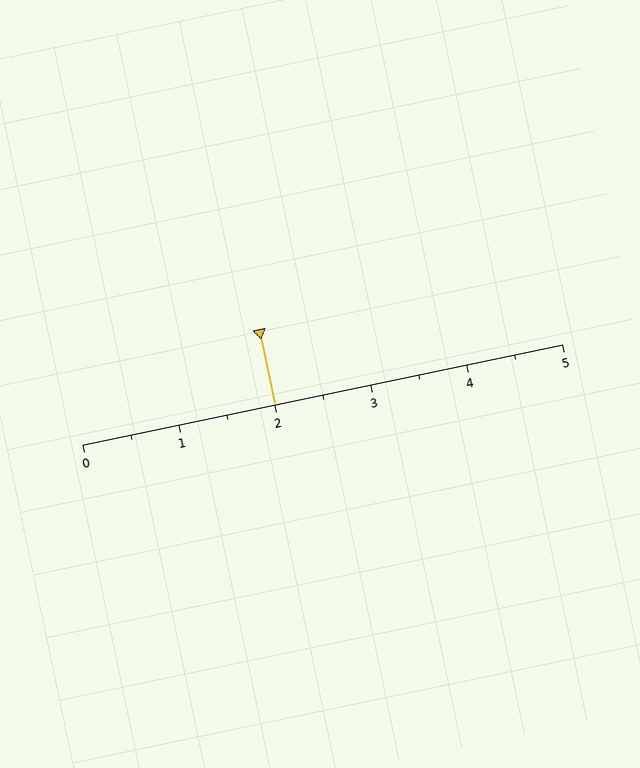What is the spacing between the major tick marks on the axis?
The major ticks are spaced 1 apart.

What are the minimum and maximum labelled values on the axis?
The axis runs from 0 to 5.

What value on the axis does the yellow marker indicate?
The marker indicates approximately 2.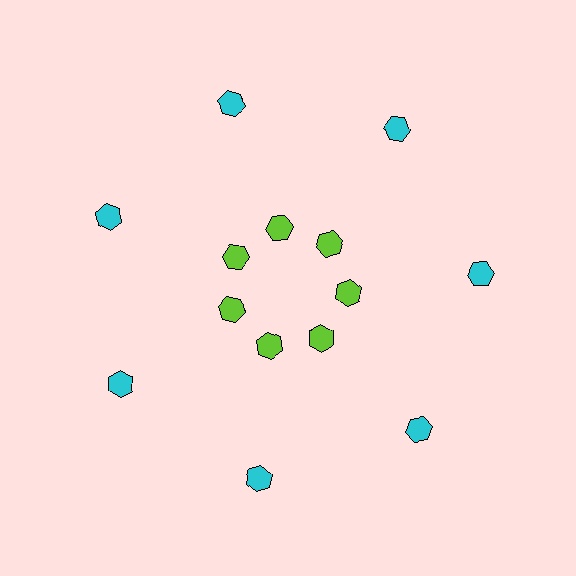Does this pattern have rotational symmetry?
Yes, this pattern has 7-fold rotational symmetry. It looks the same after rotating 51 degrees around the center.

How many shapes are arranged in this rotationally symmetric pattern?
There are 14 shapes, arranged in 7 groups of 2.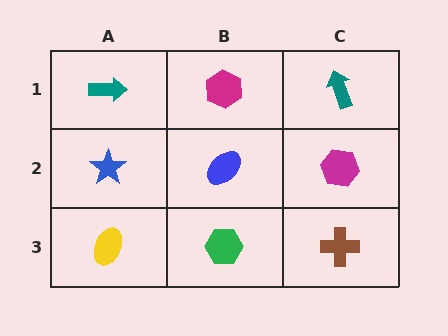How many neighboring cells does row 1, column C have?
2.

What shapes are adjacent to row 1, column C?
A magenta hexagon (row 2, column C), a magenta hexagon (row 1, column B).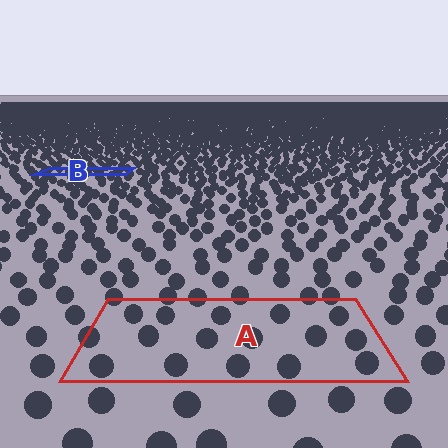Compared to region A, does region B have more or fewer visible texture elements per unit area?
Region B has more texture elements per unit area — they are packed more densely because it is farther away.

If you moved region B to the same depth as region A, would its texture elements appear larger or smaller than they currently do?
They would appear larger. At a closer depth, the same texture elements are projected at a bigger on-screen size.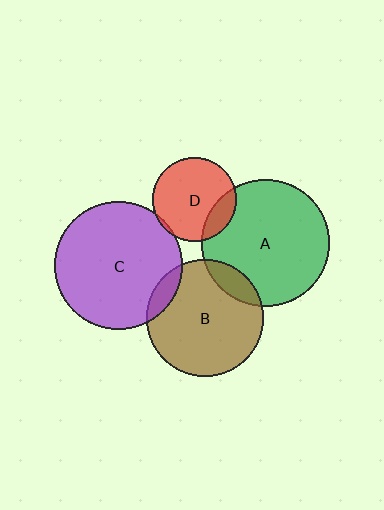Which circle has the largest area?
Circle C (purple).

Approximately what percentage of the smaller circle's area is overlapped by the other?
Approximately 5%.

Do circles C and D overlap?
Yes.